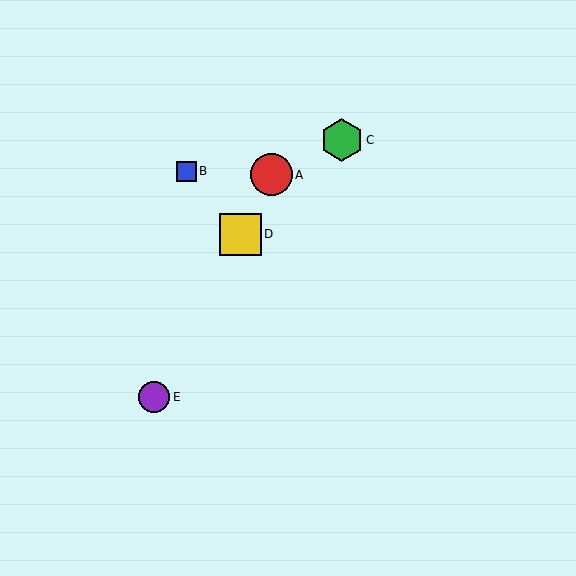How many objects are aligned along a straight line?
3 objects (A, D, E) are aligned along a straight line.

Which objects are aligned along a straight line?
Objects A, D, E are aligned along a straight line.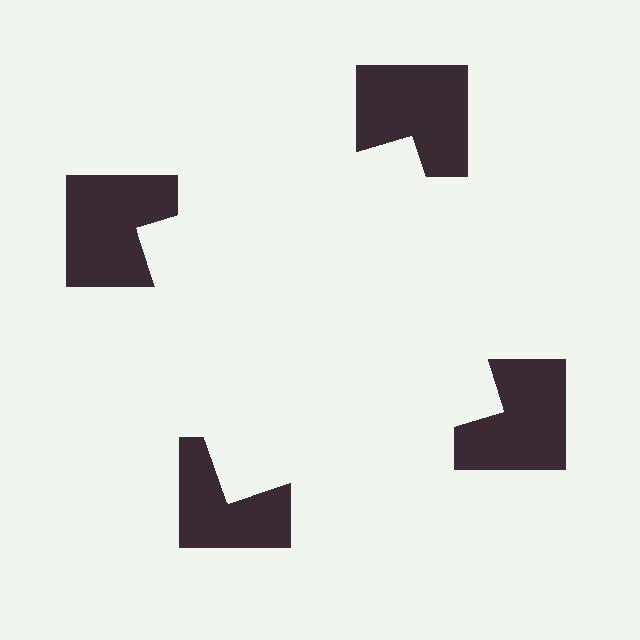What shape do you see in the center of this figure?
An illusory square — its edges are inferred from the aligned wedge cuts in the notched squares, not physically drawn.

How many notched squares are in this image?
There are 4 — one at each vertex of the illusory square.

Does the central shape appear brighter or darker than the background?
It typically appears slightly brighter than the background, even though no actual brightness change is drawn.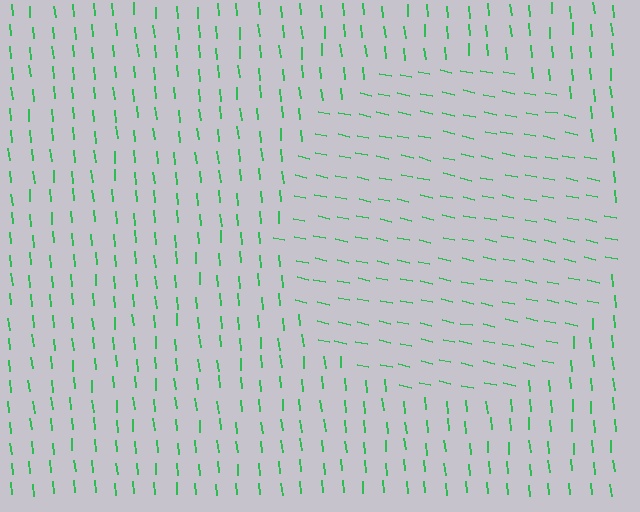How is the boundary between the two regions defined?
The boundary is defined purely by a change in line orientation (approximately 72 degrees difference). All lines are the same color and thickness.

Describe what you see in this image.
The image is filled with small green line segments. A circle region in the image has lines oriented differently from the surrounding lines, creating a visible texture boundary.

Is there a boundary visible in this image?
Yes, there is a texture boundary formed by a change in line orientation.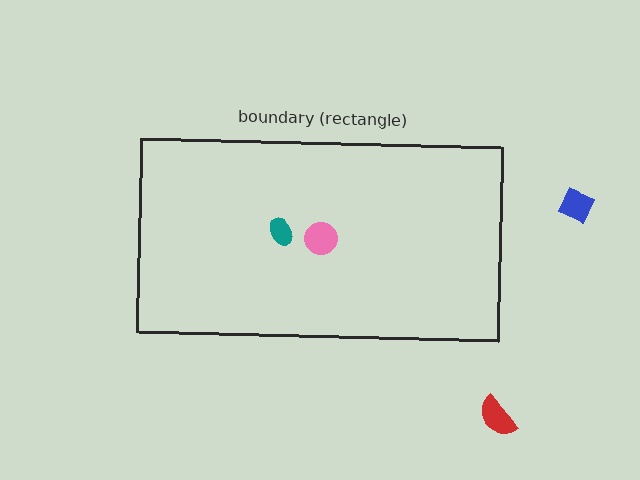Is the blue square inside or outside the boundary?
Outside.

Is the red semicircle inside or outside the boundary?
Outside.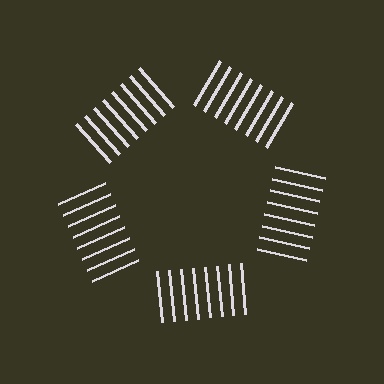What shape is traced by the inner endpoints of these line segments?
An illusory pentagon — the line segments terminate on its edges but no continuous stroke is drawn.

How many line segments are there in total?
40 — 8 along each of the 5 edges.